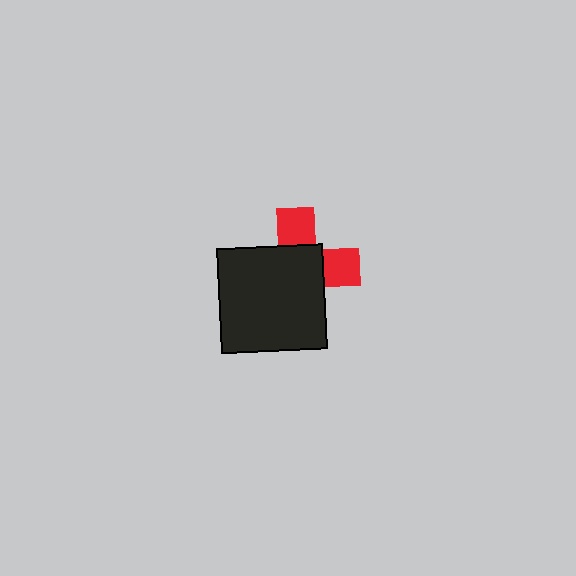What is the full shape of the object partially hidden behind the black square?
The partially hidden object is a red cross.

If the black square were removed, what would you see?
You would see the complete red cross.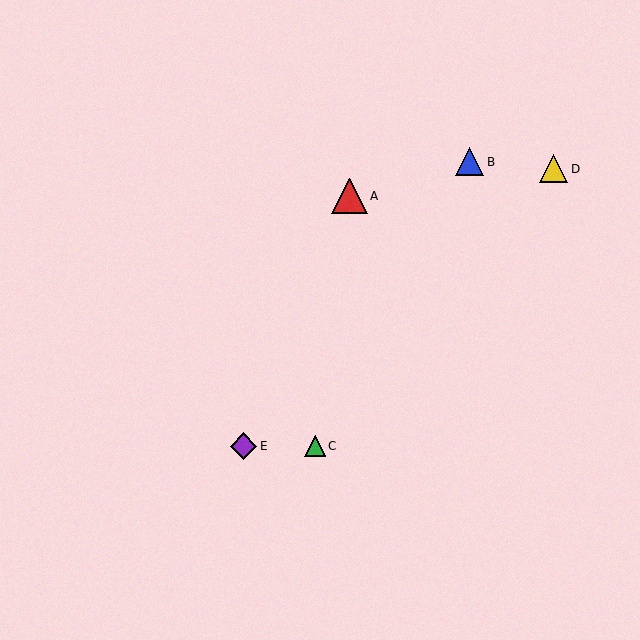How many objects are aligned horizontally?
2 objects (C, E) are aligned horizontally.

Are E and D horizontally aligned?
No, E is at y≈447 and D is at y≈168.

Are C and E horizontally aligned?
Yes, both are at y≈446.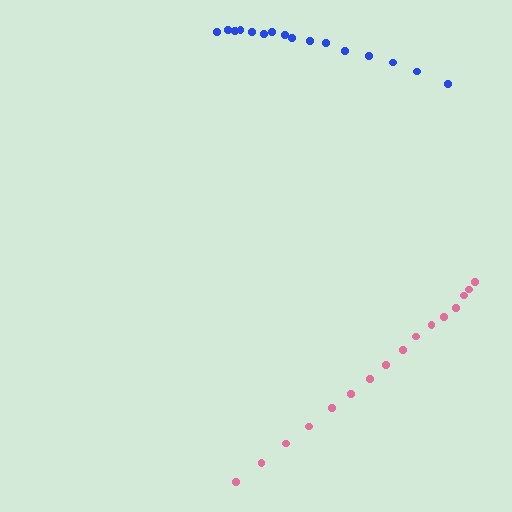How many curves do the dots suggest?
There are 2 distinct paths.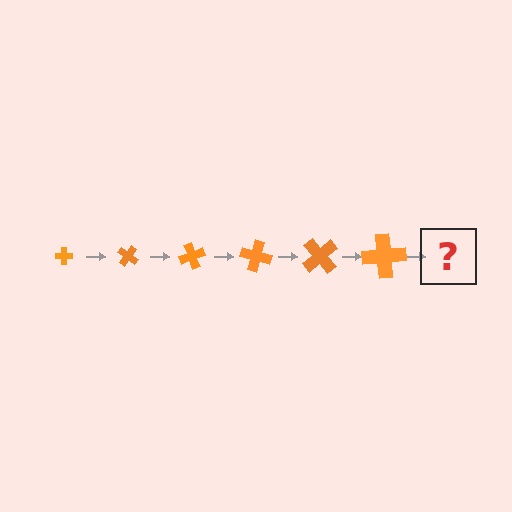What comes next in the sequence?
The next element should be a cross, larger than the previous one and rotated 210 degrees from the start.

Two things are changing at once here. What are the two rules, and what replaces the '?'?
The two rules are that the cross grows larger each step and it rotates 35 degrees each step. The '?' should be a cross, larger than the previous one and rotated 210 degrees from the start.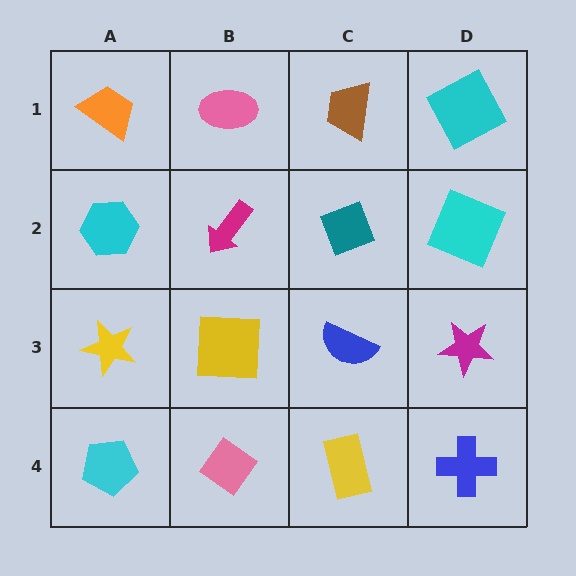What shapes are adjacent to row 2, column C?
A brown trapezoid (row 1, column C), a blue semicircle (row 3, column C), a magenta arrow (row 2, column B), a cyan square (row 2, column D).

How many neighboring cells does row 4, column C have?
3.